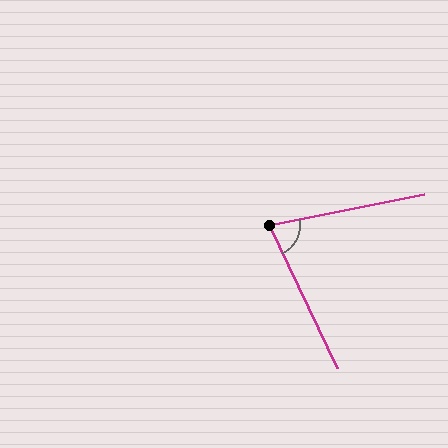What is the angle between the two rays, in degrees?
Approximately 76 degrees.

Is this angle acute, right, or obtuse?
It is acute.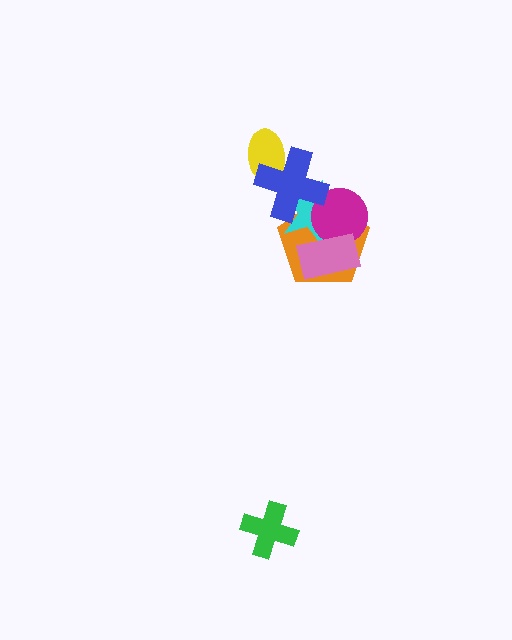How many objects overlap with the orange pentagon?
4 objects overlap with the orange pentagon.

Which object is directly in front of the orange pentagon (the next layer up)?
The cyan star is directly in front of the orange pentagon.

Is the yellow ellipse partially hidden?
Yes, it is partially covered by another shape.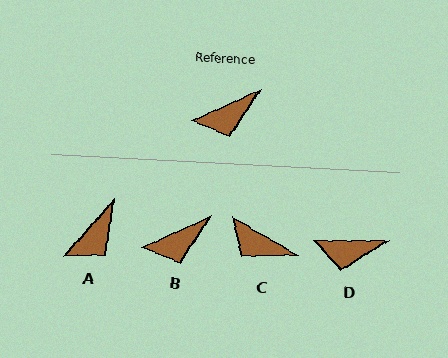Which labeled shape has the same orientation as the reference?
B.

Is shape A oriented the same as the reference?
No, it is off by about 24 degrees.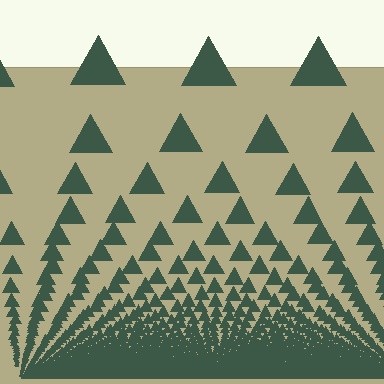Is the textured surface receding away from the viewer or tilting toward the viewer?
The surface appears to tilt toward the viewer. Texture elements get larger and sparser toward the top.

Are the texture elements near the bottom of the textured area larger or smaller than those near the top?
Smaller. The gradient is inverted — elements near the bottom are smaller and denser.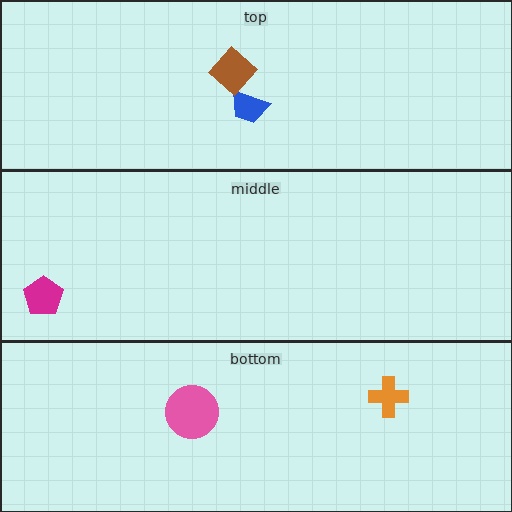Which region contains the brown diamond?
The top region.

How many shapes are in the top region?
2.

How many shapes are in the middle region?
1.